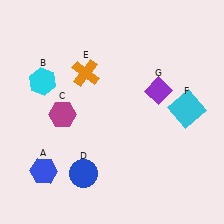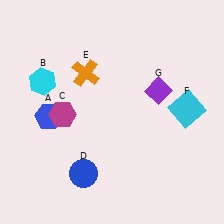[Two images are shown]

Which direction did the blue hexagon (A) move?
The blue hexagon (A) moved up.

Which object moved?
The blue hexagon (A) moved up.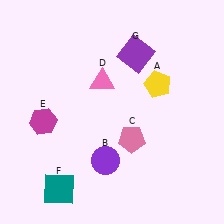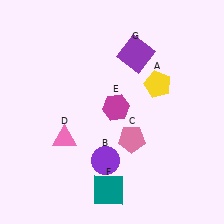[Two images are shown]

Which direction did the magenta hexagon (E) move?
The magenta hexagon (E) moved right.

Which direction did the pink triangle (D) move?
The pink triangle (D) moved down.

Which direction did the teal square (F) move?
The teal square (F) moved right.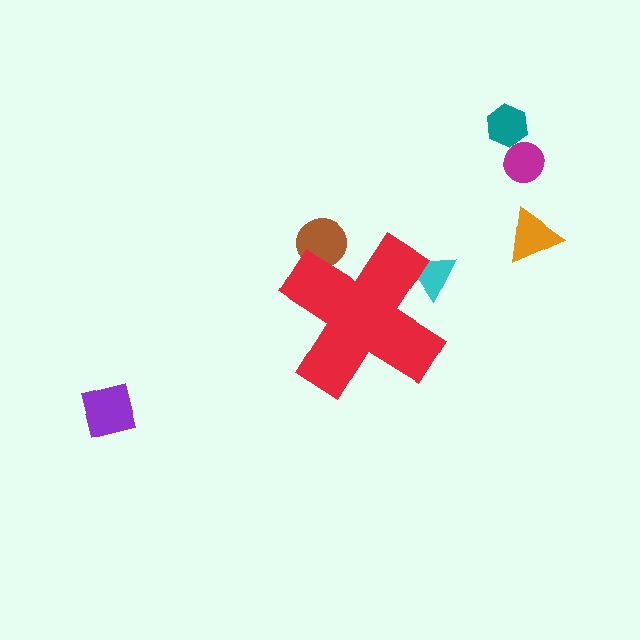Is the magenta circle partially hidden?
No, the magenta circle is fully visible.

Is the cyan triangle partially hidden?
Yes, the cyan triangle is partially hidden behind the red cross.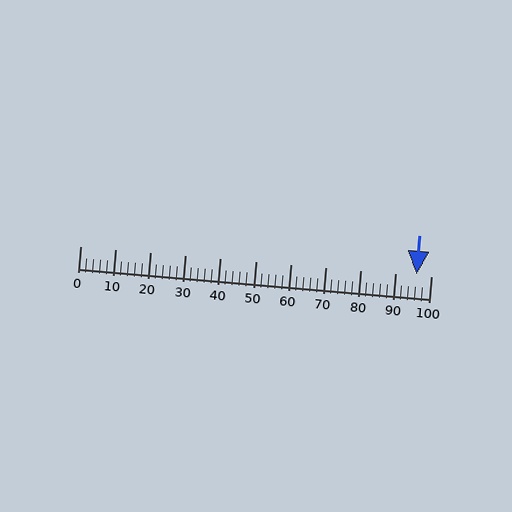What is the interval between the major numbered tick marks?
The major tick marks are spaced 10 units apart.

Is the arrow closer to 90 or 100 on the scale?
The arrow is closer to 100.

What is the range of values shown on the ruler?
The ruler shows values from 0 to 100.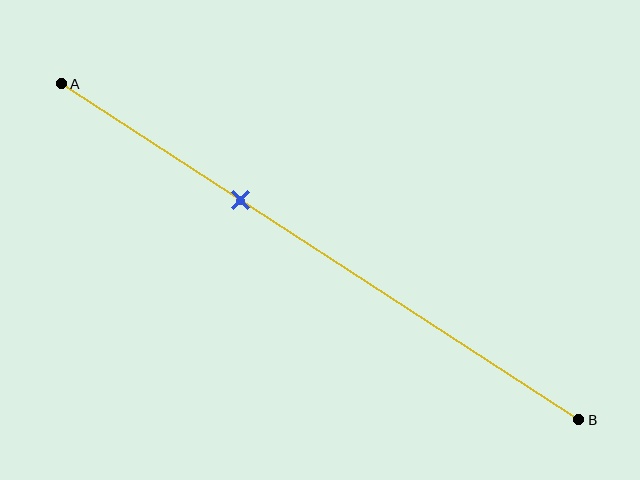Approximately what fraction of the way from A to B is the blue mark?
The blue mark is approximately 35% of the way from A to B.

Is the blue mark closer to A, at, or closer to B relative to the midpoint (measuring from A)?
The blue mark is closer to point A than the midpoint of segment AB.